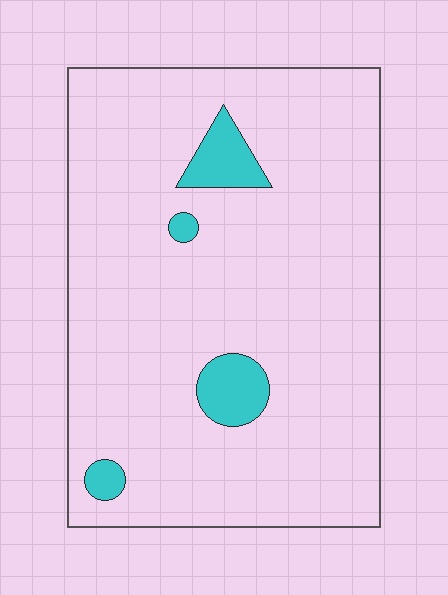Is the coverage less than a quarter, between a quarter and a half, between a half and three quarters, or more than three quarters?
Less than a quarter.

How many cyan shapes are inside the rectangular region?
4.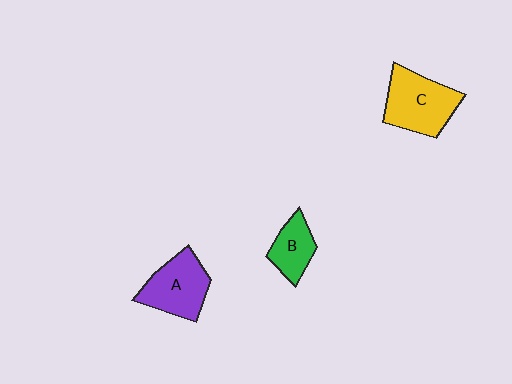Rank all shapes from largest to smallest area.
From largest to smallest: C (yellow), A (purple), B (green).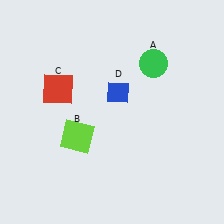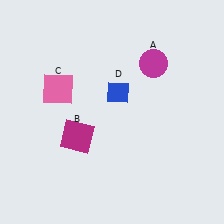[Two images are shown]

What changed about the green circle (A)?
In Image 1, A is green. In Image 2, it changed to magenta.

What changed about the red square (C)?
In Image 1, C is red. In Image 2, it changed to pink.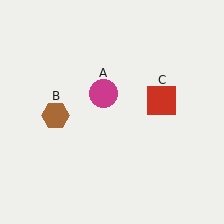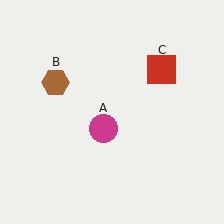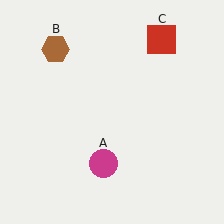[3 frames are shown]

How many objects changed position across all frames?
3 objects changed position: magenta circle (object A), brown hexagon (object B), red square (object C).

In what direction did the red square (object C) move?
The red square (object C) moved up.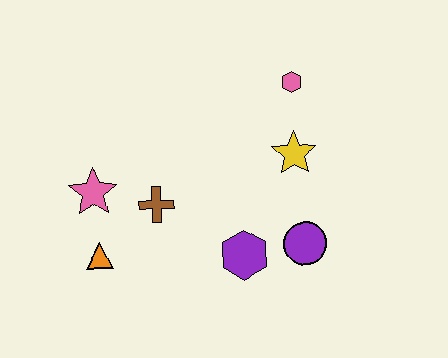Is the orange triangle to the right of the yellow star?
No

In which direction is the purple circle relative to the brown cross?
The purple circle is to the right of the brown cross.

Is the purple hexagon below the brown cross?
Yes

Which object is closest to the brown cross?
The pink star is closest to the brown cross.